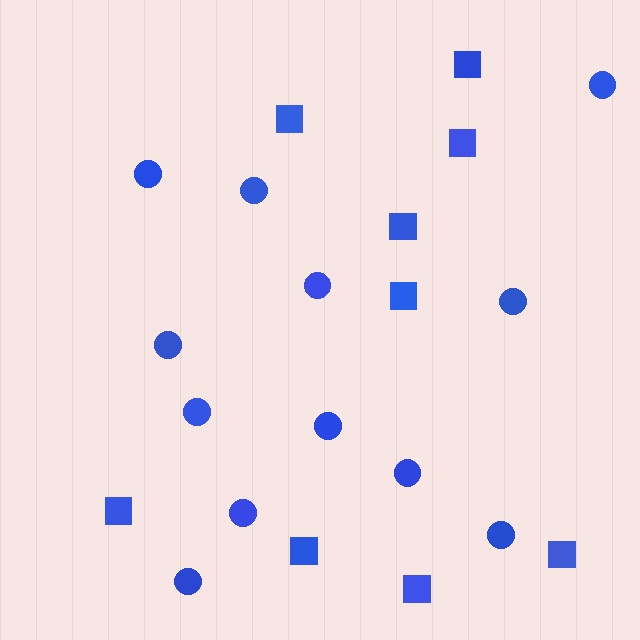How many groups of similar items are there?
There are 2 groups: one group of circles (12) and one group of squares (9).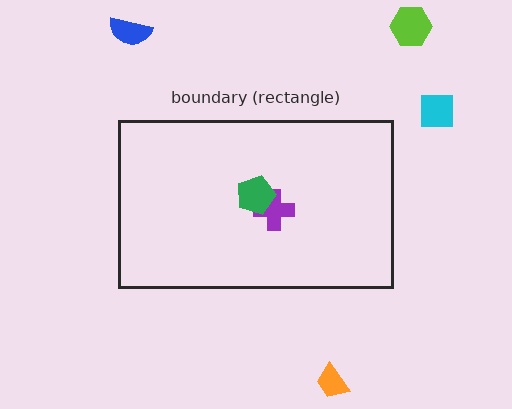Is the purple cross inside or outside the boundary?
Inside.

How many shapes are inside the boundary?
2 inside, 4 outside.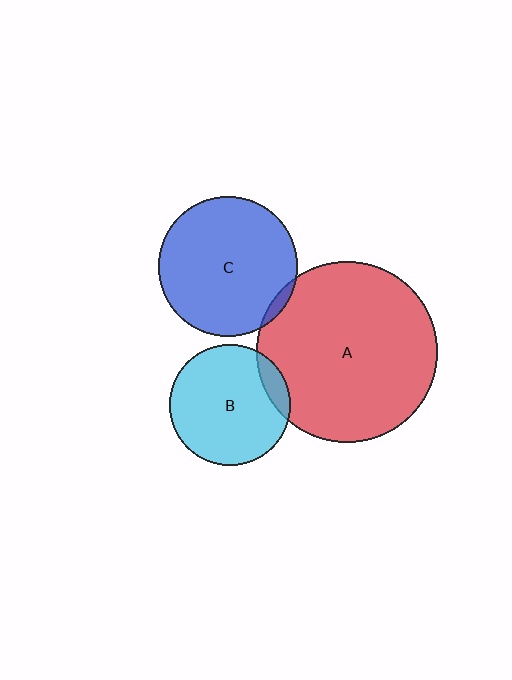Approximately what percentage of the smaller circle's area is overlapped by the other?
Approximately 5%.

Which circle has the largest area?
Circle A (red).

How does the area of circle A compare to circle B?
Approximately 2.2 times.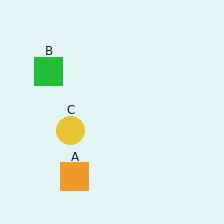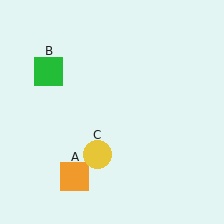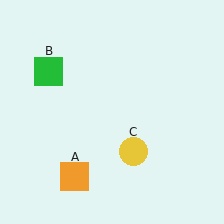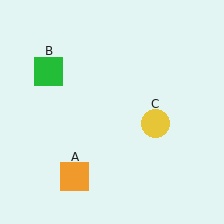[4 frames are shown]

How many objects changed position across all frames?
1 object changed position: yellow circle (object C).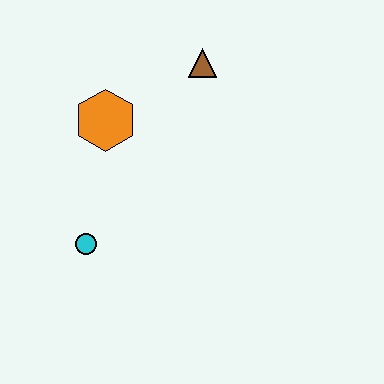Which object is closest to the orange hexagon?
The brown triangle is closest to the orange hexagon.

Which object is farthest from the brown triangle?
The cyan circle is farthest from the brown triangle.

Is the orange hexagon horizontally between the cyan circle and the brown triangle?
Yes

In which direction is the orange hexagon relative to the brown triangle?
The orange hexagon is to the left of the brown triangle.